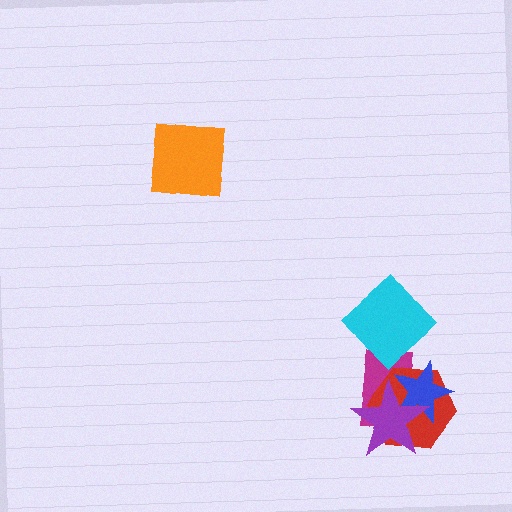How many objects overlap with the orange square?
0 objects overlap with the orange square.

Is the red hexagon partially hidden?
Yes, it is partially covered by another shape.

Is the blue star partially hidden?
Yes, it is partially covered by another shape.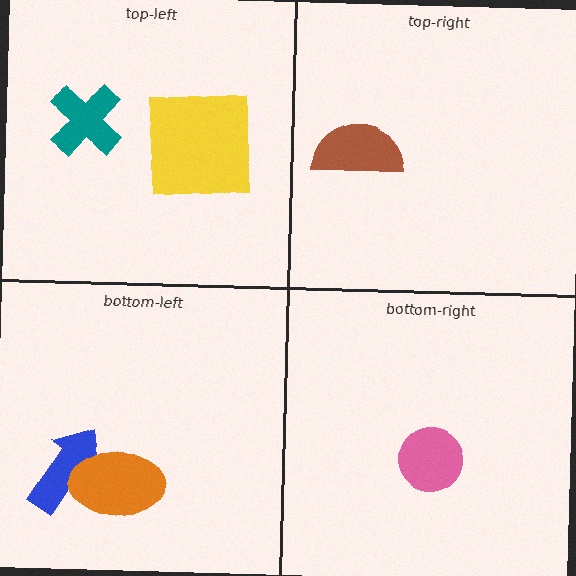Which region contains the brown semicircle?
The top-right region.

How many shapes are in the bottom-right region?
1.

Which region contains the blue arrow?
The bottom-left region.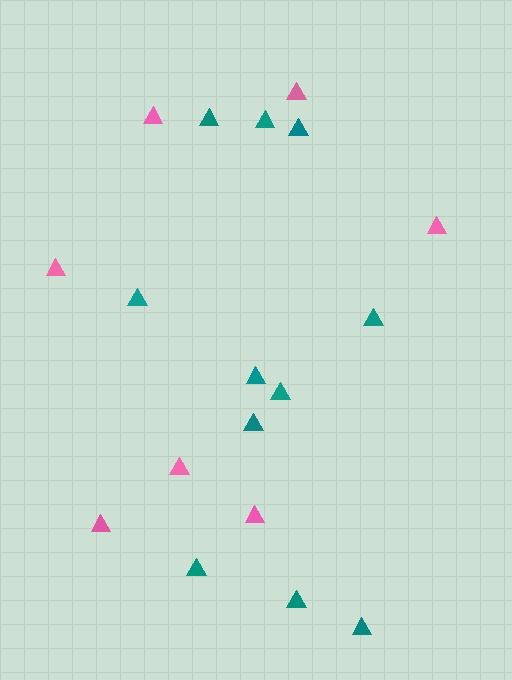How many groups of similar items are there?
There are 2 groups: one group of teal triangles (11) and one group of pink triangles (7).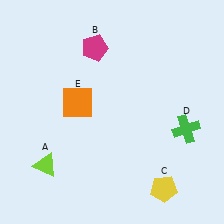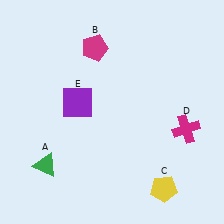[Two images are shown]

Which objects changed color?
A changed from lime to green. D changed from green to magenta. E changed from orange to purple.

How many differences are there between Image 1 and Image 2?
There are 3 differences between the two images.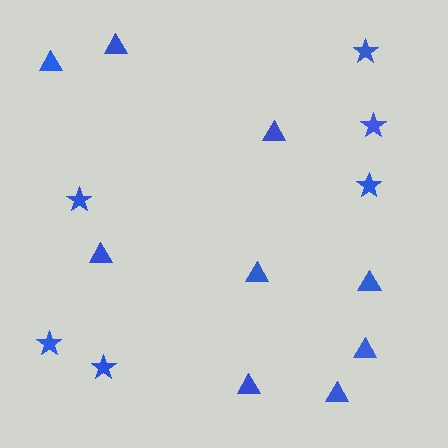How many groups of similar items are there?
There are 2 groups: one group of stars (6) and one group of triangles (9).